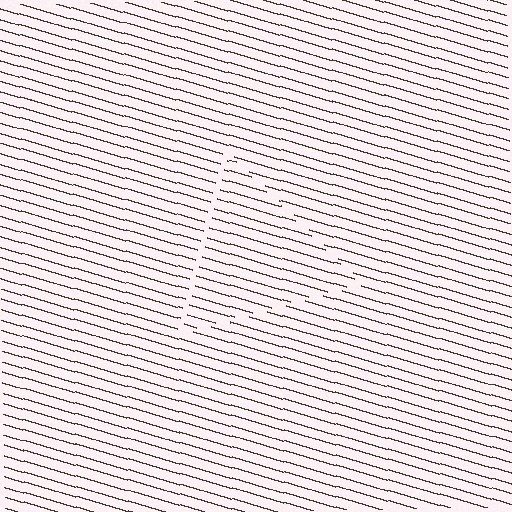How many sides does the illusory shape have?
3 sides — the line-ends trace a triangle.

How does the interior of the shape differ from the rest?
The interior of the shape contains the same grating, shifted by half a period — the contour is defined by the phase discontinuity where line-ends from the inner and outer gratings abut.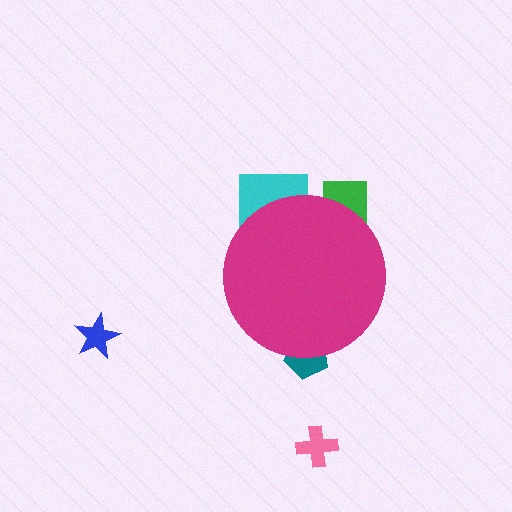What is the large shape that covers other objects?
A magenta circle.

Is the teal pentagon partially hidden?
Yes, the teal pentagon is partially hidden behind the magenta circle.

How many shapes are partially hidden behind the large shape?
3 shapes are partially hidden.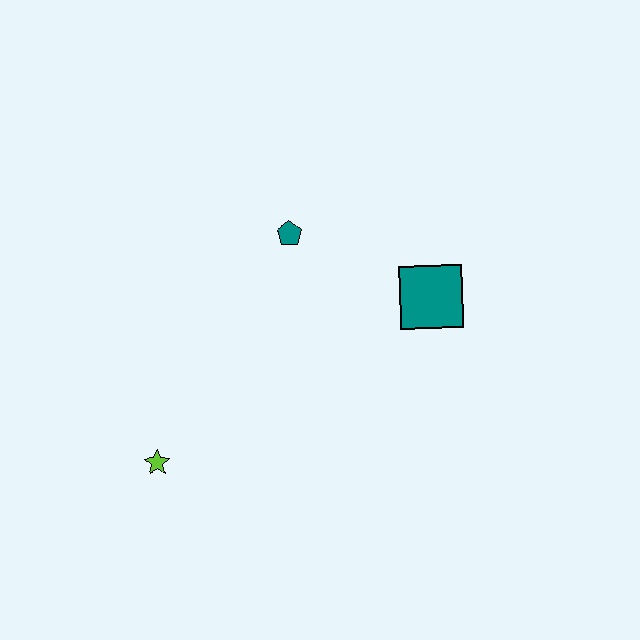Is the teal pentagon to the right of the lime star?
Yes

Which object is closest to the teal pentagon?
The teal square is closest to the teal pentagon.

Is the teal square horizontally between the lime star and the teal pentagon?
No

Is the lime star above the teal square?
No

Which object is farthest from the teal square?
The lime star is farthest from the teal square.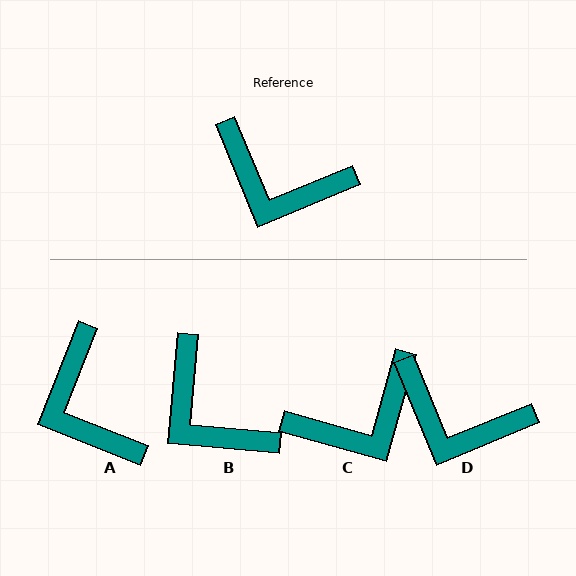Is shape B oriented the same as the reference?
No, it is off by about 28 degrees.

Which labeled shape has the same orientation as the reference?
D.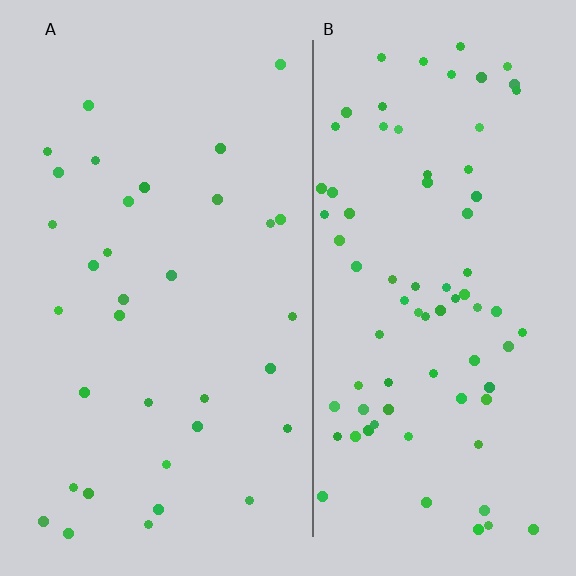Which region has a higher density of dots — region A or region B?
B (the right).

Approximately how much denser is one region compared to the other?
Approximately 2.3× — region B over region A.